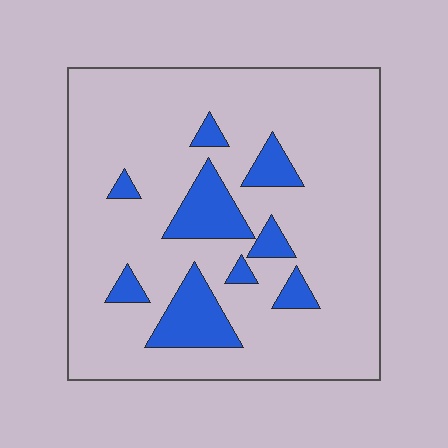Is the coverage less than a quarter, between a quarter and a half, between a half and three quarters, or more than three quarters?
Less than a quarter.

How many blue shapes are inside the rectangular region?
9.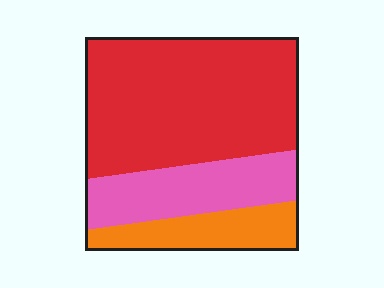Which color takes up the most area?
Red, at roughly 60%.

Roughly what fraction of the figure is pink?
Pink takes up about one quarter (1/4) of the figure.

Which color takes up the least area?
Orange, at roughly 15%.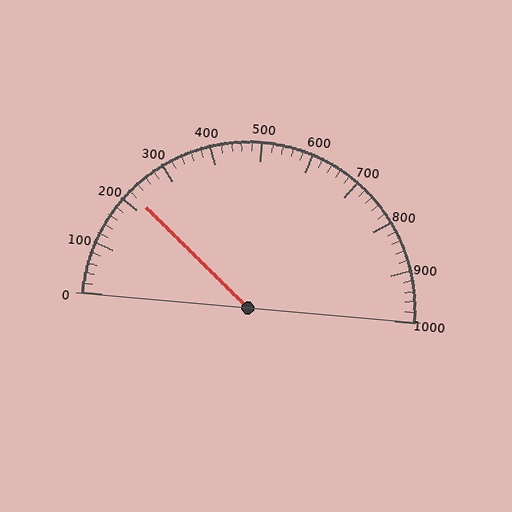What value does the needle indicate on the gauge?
The needle indicates approximately 220.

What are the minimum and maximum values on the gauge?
The gauge ranges from 0 to 1000.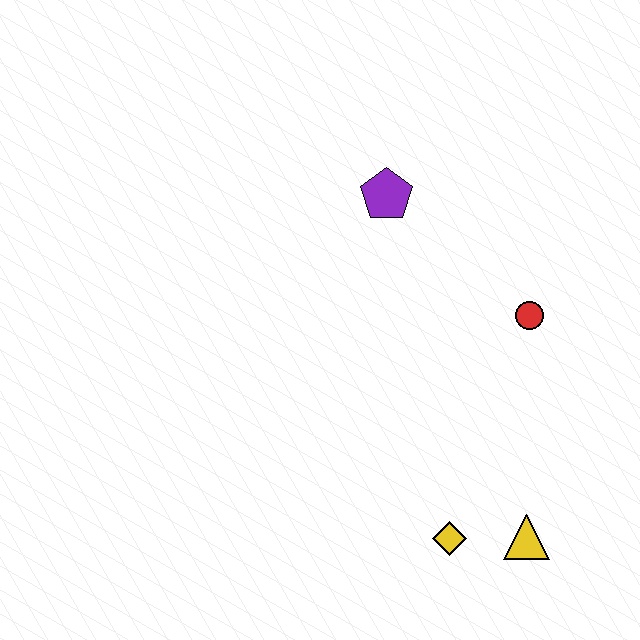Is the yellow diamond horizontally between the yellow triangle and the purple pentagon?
Yes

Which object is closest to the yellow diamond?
The yellow triangle is closest to the yellow diamond.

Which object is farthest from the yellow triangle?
The purple pentagon is farthest from the yellow triangle.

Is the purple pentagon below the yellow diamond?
No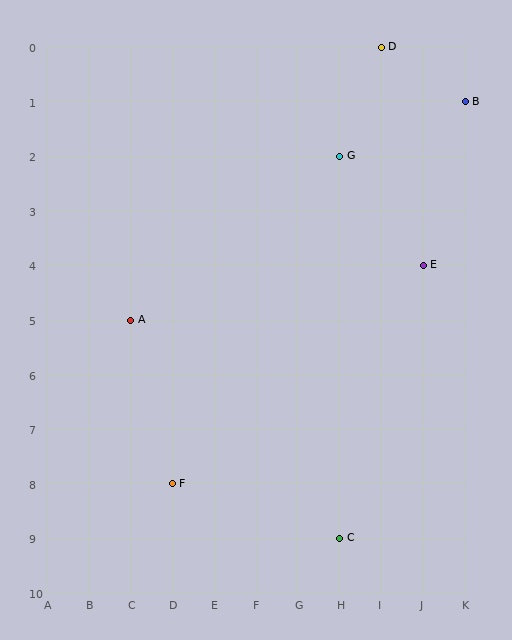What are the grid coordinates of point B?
Point B is at grid coordinates (K, 1).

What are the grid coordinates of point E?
Point E is at grid coordinates (J, 4).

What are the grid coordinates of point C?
Point C is at grid coordinates (H, 9).